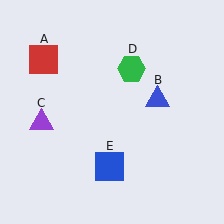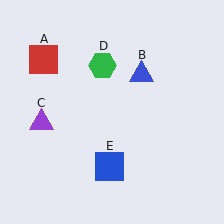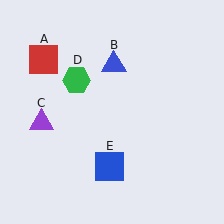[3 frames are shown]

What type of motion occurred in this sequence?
The blue triangle (object B), green hexagon (object D) rotated counterclockwise around the center of the scene.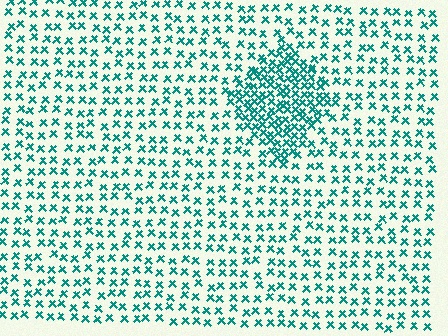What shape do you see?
I see a diamond.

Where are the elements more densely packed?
The elements are more densely packed inside the diamond boundary.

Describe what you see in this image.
The image contains small teal elements arranged at two different densities. A diamond-shaped region is visible where the elements are more densely packed than the surrounding area.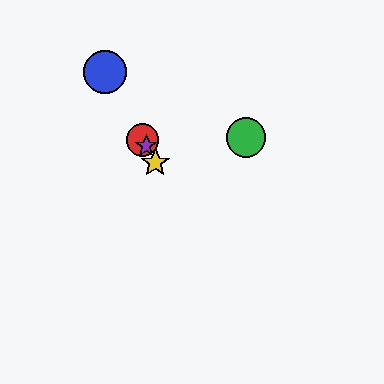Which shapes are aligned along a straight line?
The red circle, the blue circle, the yellow star, the purple star are aligned along a straight line.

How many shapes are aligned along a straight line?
4 shapes (the red circle, the blue circle, the yellow star, the purple star) are aligned along a straight line.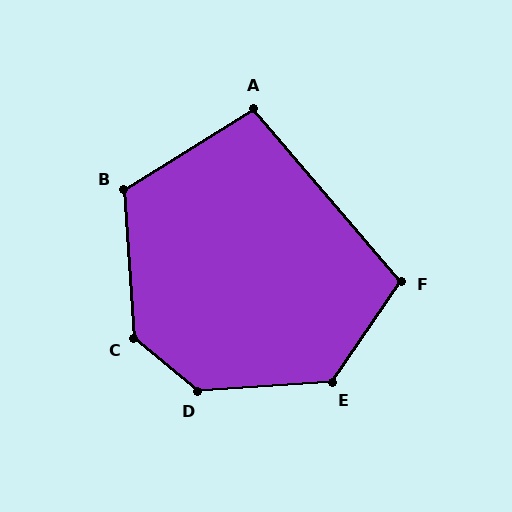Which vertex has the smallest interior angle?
A, at approximately 98 degrees.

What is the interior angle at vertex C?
Approximately 133 degrees (obtuse).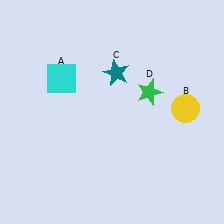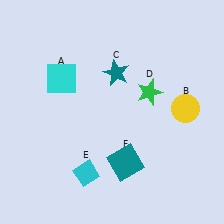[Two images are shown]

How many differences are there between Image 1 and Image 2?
There are 2 differences between the two images.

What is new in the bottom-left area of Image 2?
A cyan diamond (E) was added in the bottom-left area of Image 2.